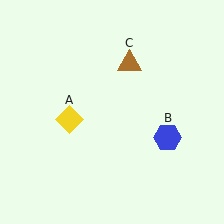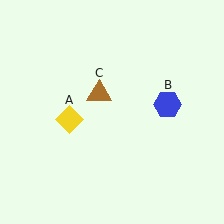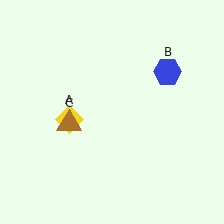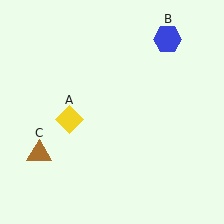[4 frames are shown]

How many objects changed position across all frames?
2 objects changed position: blue hexagon (object B), brown triangle (object C).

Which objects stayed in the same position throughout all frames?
Yellow diamond (object A) remained stationary.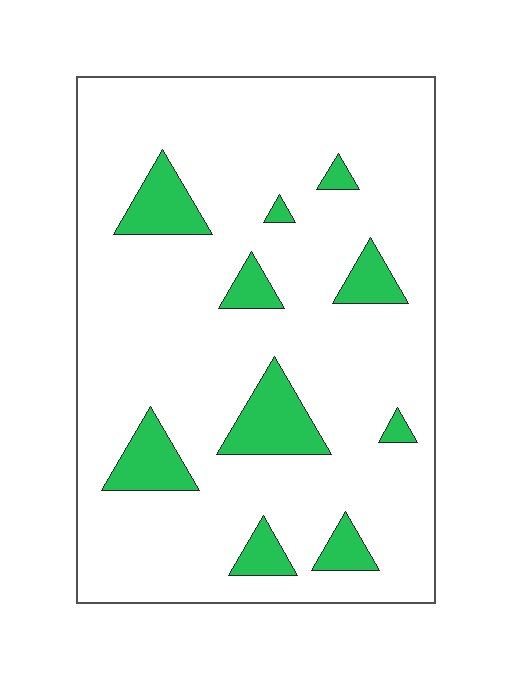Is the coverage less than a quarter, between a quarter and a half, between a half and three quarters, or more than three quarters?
Less than a quarter.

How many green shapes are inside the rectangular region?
10.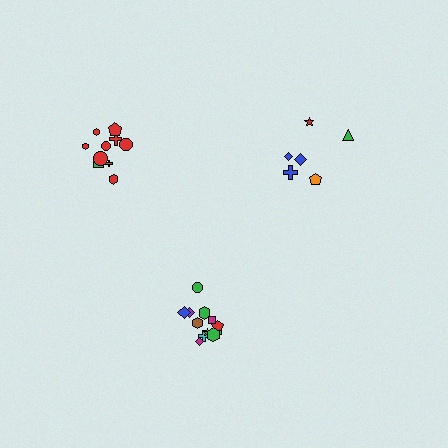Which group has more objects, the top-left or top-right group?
The top-left group.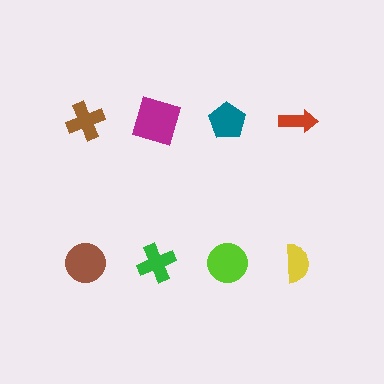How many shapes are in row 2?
4 shapes.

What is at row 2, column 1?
A brown circle.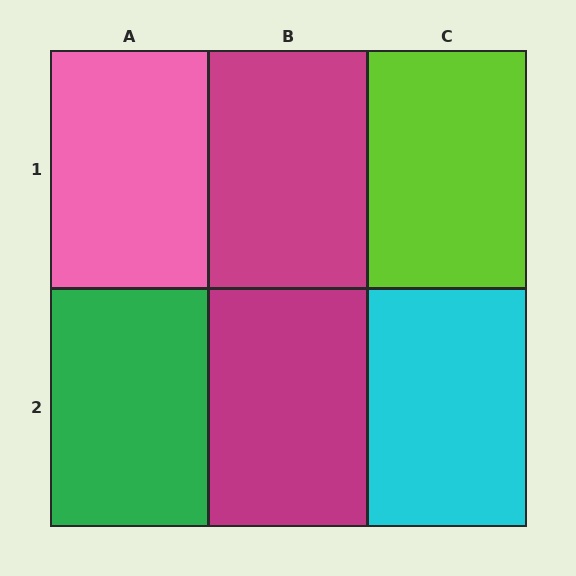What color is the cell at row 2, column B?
Magenta.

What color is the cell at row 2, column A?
Green.